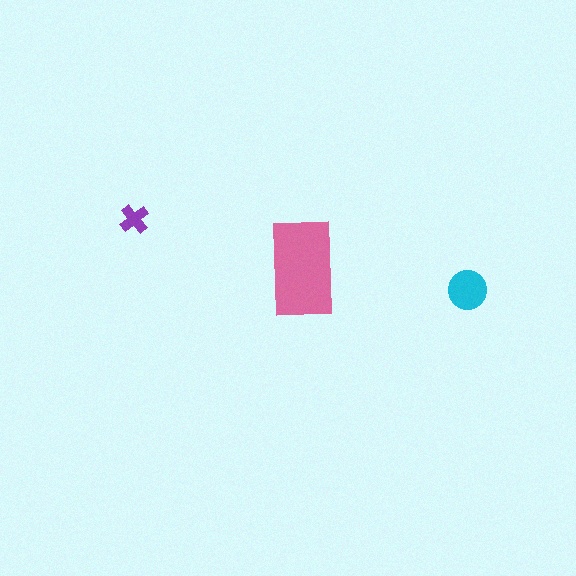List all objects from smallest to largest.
The purple cross, the cyan circle, the pink rectangle.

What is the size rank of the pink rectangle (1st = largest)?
1st.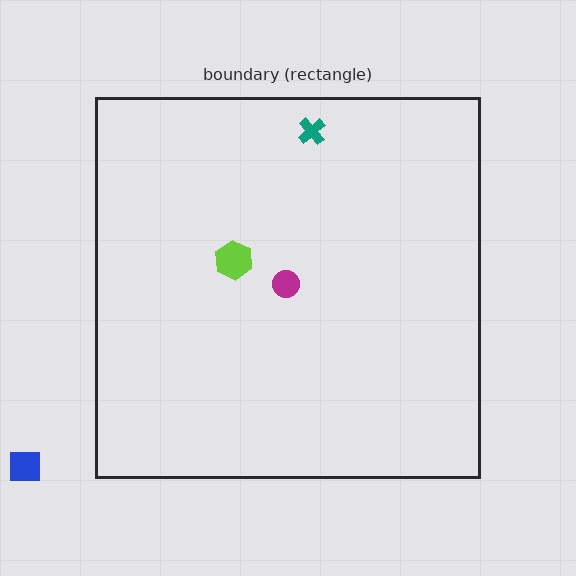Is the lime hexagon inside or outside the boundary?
Inside.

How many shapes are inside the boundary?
3 inside, 1 outside.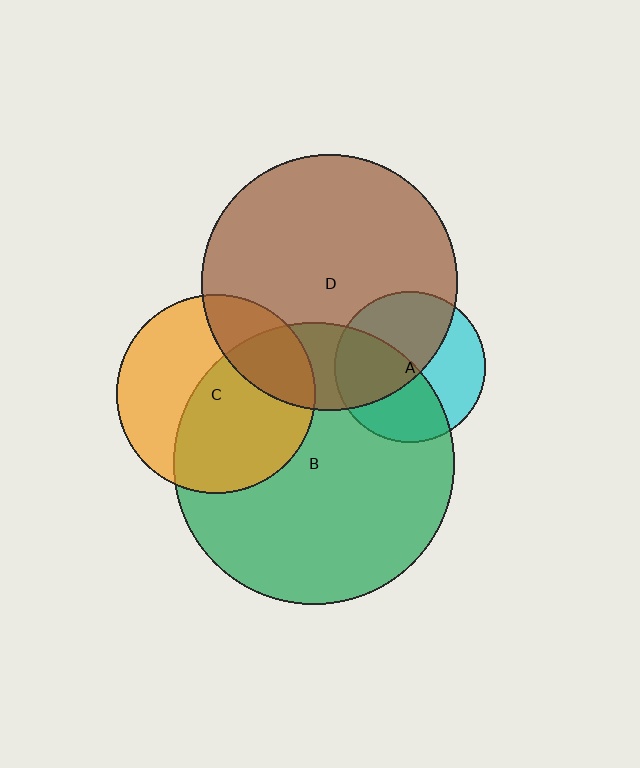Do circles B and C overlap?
Yes.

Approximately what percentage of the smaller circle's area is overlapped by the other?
Approximately 55%.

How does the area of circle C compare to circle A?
Approximately 1.7 times.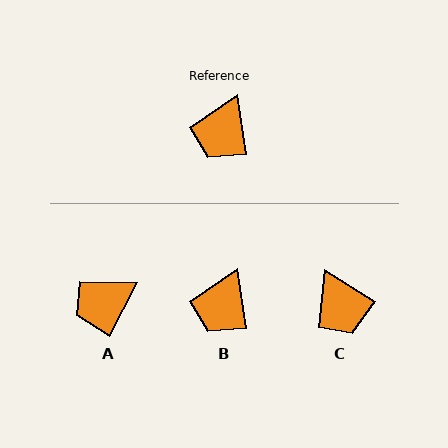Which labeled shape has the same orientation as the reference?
B.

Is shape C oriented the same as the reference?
No, it is off by about 49 degrees.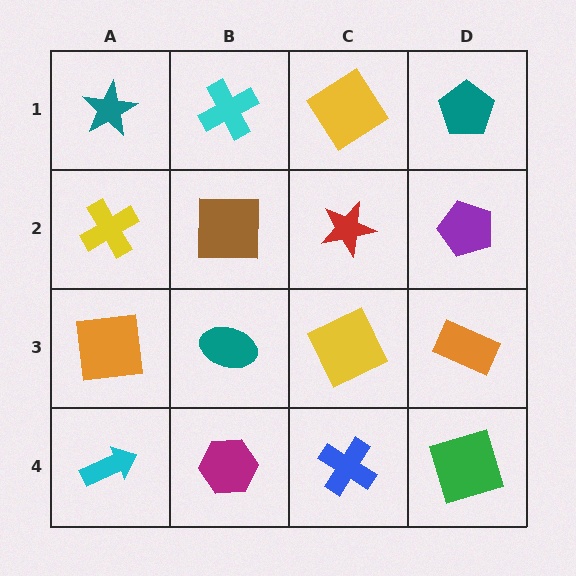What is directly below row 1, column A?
A yellow cross.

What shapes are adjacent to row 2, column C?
A yellow diamond (row 1, column C), a yellow square (row 3, column C), a brown square (row 2, column B), a purple pentagon (row 2, column D).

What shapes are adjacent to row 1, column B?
A brown square (row 2, column B), a teal star (row 1, column A), a yellow diamond (row 1, column C).